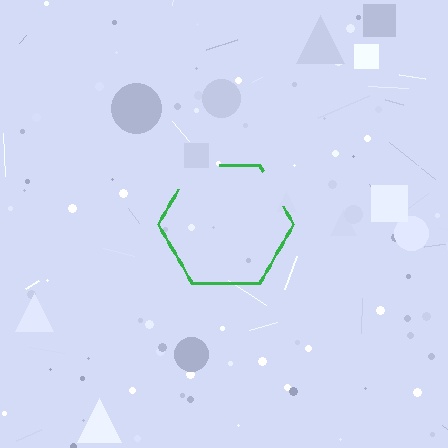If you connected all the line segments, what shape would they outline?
They would outline a hexagon.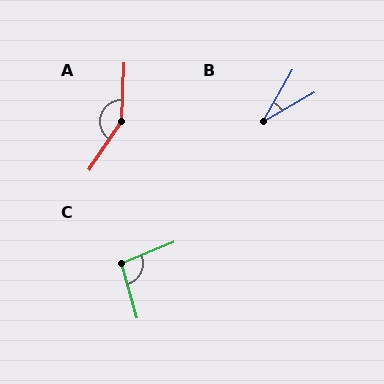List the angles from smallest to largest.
B (31°), C (97°), A (149°).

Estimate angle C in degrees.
Approximately 97 degrees.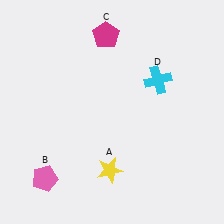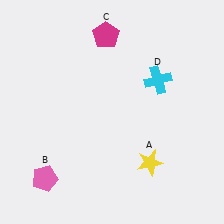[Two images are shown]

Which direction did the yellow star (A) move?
The yellow star (A) moved right.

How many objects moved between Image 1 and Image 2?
1 object moved between the two images.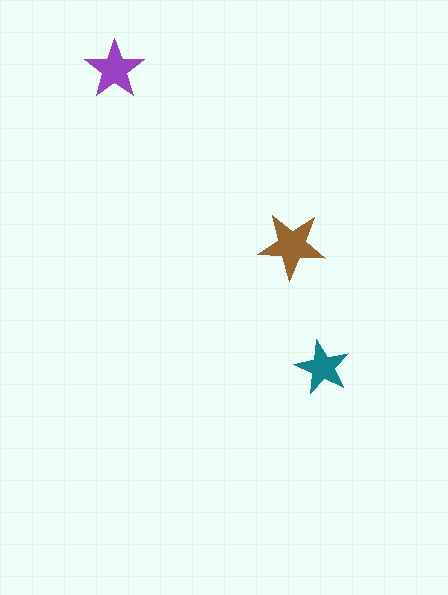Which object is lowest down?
The teal star is bottommost.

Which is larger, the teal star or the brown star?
The brown one.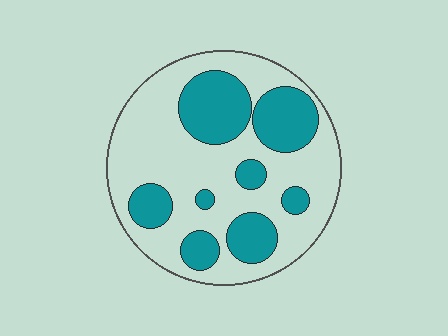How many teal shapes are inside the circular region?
8.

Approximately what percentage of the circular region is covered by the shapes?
Approximately 35%.